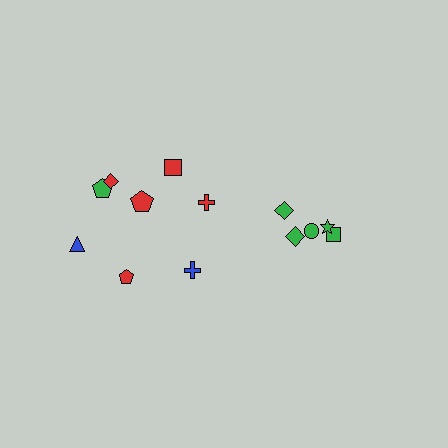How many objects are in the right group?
There are 5 objects.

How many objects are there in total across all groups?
There are 13 objects.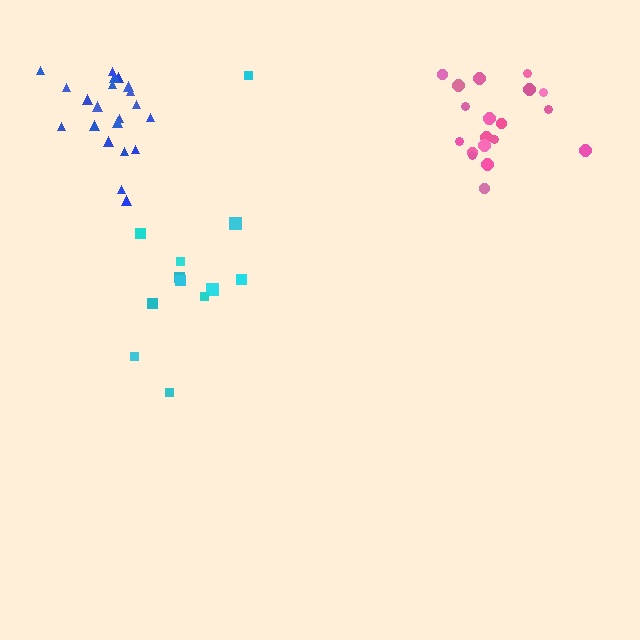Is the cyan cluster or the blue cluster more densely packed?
Blue.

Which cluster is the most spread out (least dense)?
Cyan.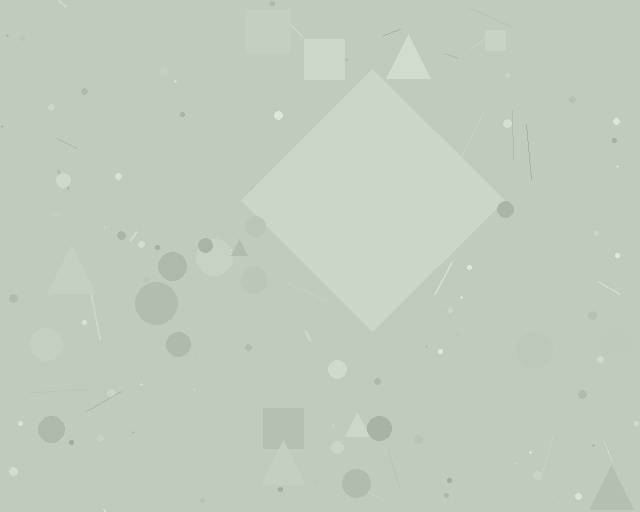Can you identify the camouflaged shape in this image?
The camouflaged shape is a diamond.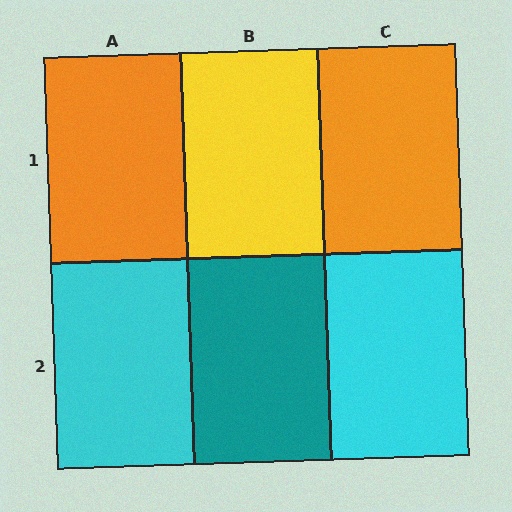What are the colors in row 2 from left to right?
Cyan, teal, cyan.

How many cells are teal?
1 cell is teal.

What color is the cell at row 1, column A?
Orange.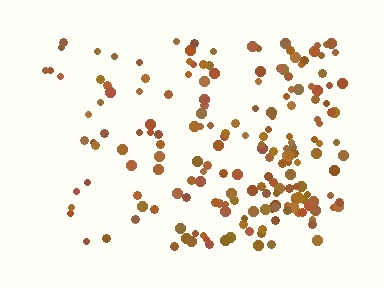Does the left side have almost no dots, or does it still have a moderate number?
Still a moderate number, just noticeably fewer than the right.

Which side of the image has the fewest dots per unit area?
The left.